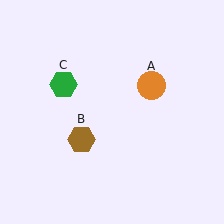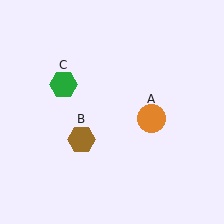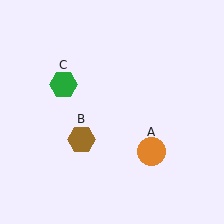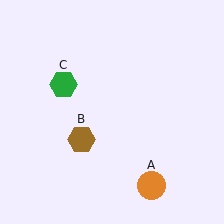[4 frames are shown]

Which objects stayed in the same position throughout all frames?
Brown hexagon (object B) and green hexagon (object C) remained stationary.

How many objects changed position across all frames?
1 object changed position: orange circle (object A).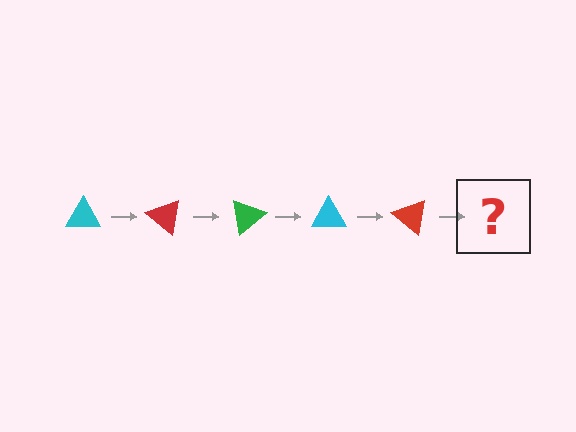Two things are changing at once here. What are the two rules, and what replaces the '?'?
The two rules are that it rotates 40 degrees each step and the color cycles through cyan, red, and green. The '?' should be a green triangle, rotated 200 degrees from the start.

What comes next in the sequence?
The next element should be a green triangle, rotated 200 degrees from the start.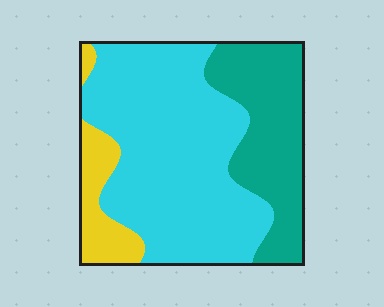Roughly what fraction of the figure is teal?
Teal covers 29% of the figure.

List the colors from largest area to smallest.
From largest to smallest: cyan, teal, yellow.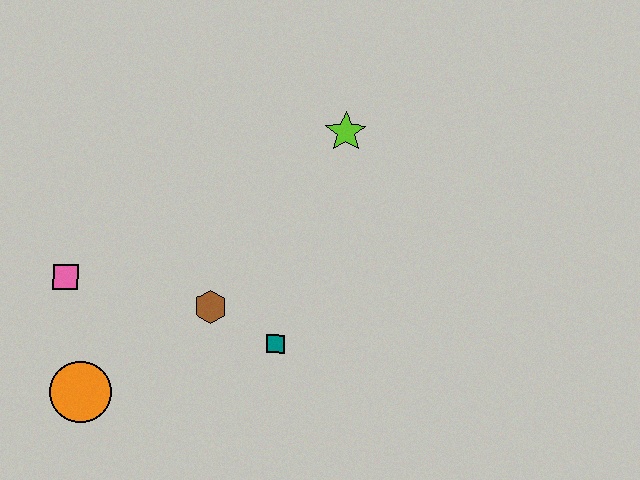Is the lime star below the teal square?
No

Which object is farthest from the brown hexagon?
The lime star is farthest from the brown hexagon.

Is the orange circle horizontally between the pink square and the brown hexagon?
Yes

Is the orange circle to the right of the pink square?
Yes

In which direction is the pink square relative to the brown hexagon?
The pink square is to the left of the brown hexagon.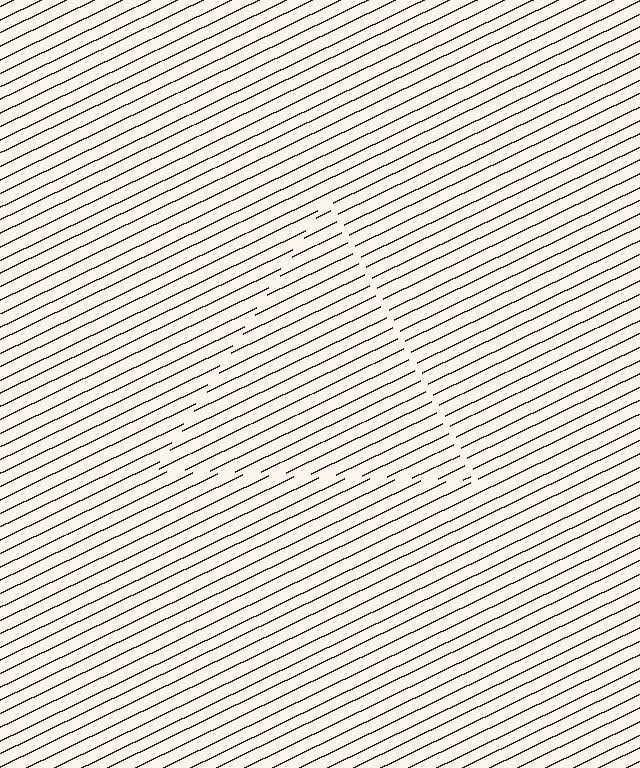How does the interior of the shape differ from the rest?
The interior of the shape contains the same grating, shifted by half a period — the contour is defined by the phase discontinuity where line-ends from the inner and outer gratings abut.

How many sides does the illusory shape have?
3 sides — the line-ends trace a triangle.